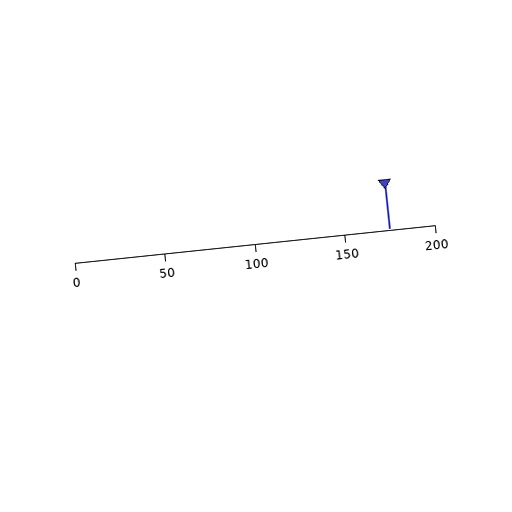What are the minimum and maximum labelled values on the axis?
The axis runs from 0 to 200.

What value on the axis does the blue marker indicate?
The marker indicates approximately 175.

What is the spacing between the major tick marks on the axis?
The major ticks are spaced 50 apart.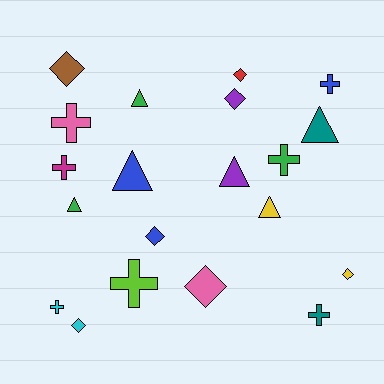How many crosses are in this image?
There are 7 crosses.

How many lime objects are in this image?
There is 1 lime object.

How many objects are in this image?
There are 20 objects.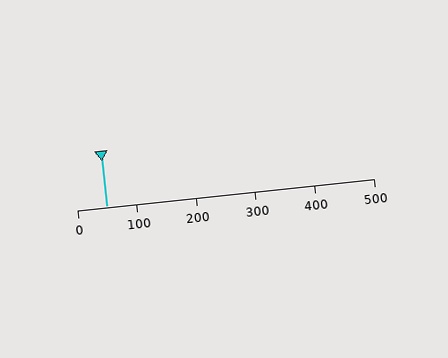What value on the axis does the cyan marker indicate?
The marker indicates approximately 50.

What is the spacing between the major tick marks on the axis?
The major ticks are spaced 100 apart.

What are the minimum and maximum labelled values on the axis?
The axis runs from 0 to 500.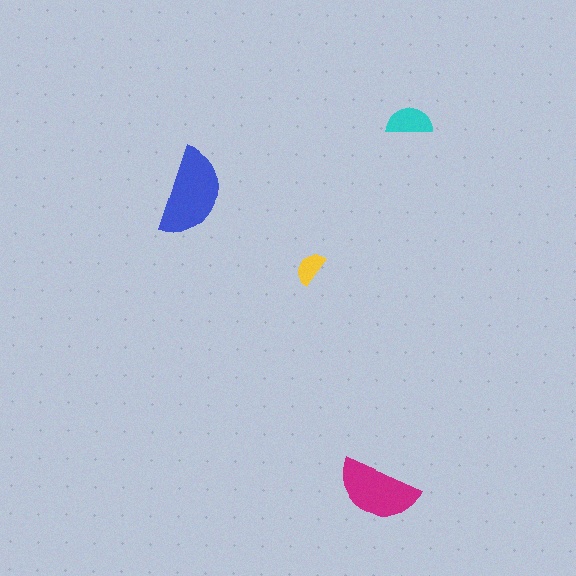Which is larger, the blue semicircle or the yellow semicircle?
The blue one.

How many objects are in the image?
There are 4 objects in the image.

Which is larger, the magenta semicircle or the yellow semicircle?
The magenta one.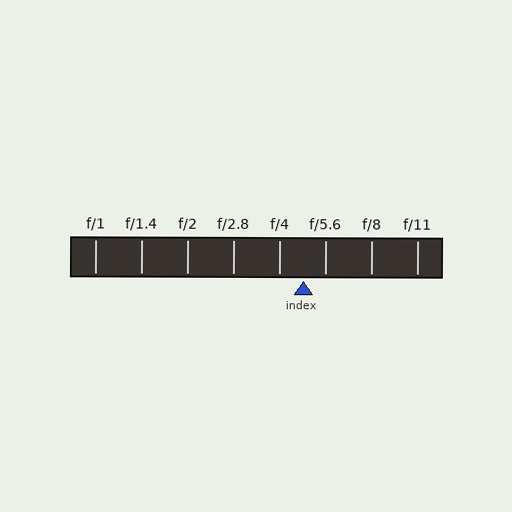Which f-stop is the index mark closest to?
The index mark is closest to f/5.6.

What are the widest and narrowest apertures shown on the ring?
The widest aperture shown is f/1 and the narrowest is f/11.